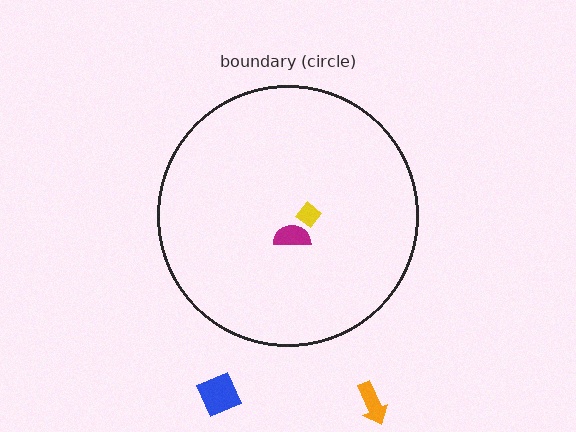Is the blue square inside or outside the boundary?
Outside.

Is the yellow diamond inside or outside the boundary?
Inside.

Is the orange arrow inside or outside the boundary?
Outside.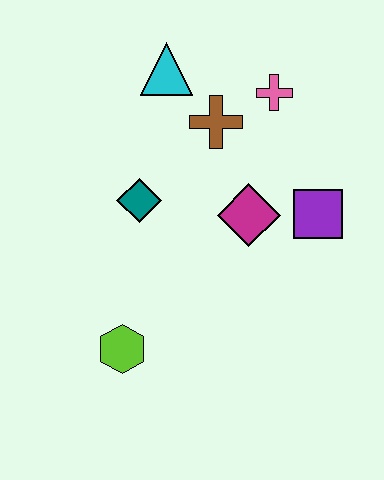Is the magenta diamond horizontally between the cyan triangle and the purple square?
Yes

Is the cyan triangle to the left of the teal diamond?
No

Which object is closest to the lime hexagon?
The teal diamond is closest to the lime hexagon.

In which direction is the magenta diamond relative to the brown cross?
The magenta diamond is below the brown cross.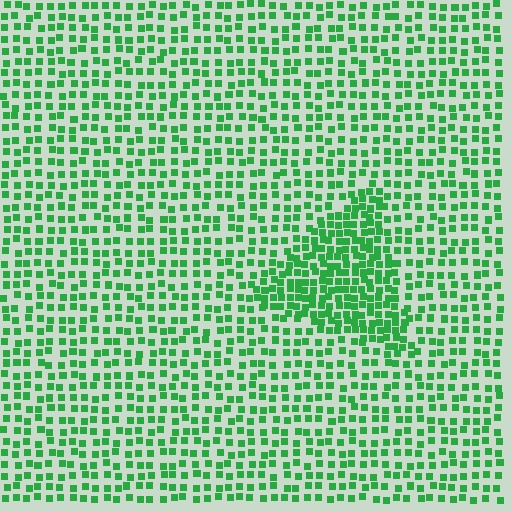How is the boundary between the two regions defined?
The boundary is defined by a change in element density (approximately 1.9x ratio). All elements are the same color, size, and shape.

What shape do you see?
I see a triangle.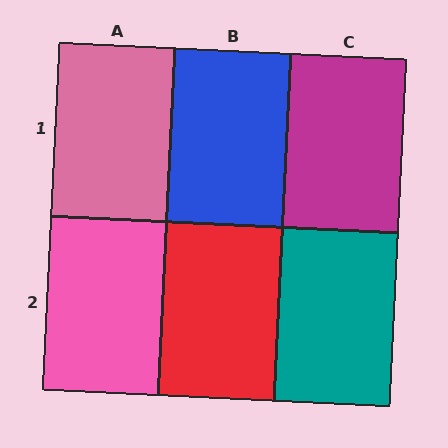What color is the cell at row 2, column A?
Pink.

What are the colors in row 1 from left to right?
Pink, blue, magenta.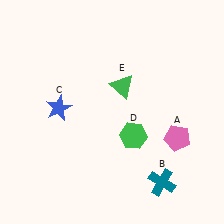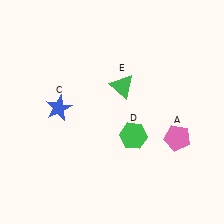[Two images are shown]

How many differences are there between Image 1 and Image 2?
There is 1 difference between the two images.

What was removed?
The teal cross (B) was removed in Image 2.